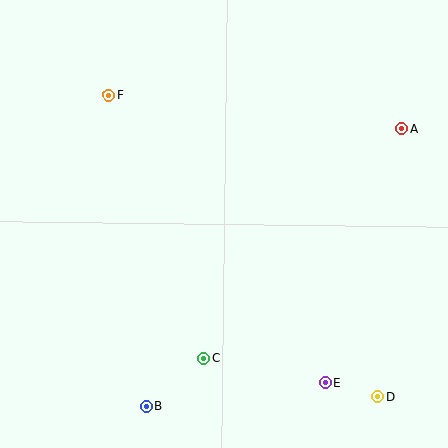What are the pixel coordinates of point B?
Point B is at (146, 406).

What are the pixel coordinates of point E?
Point E is at (325, 383).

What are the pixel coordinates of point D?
Point D is at (377, 397).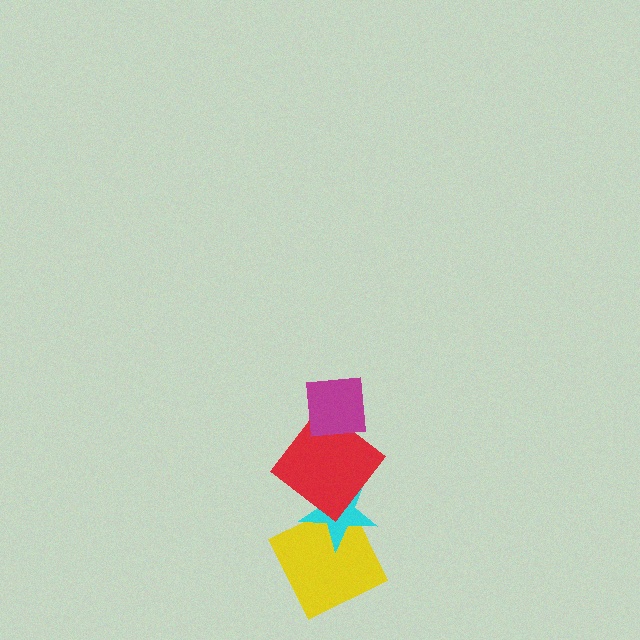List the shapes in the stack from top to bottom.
From top to bottom: the magenta square, the red diamond, the cyan star, the yellow square.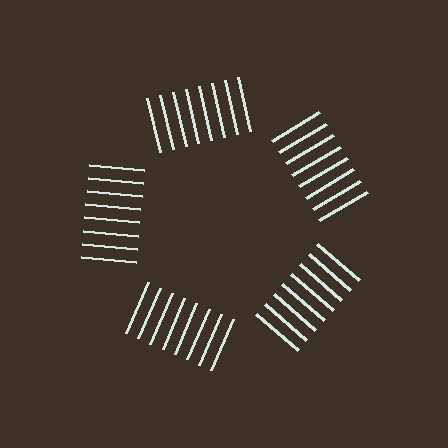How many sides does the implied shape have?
5 sides — the line-ends trace a pentagon.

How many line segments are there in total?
40 — 8 along each of the 5 edges.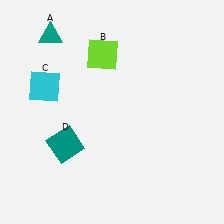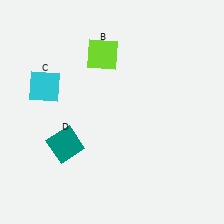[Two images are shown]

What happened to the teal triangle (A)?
The teal triangle (A) was removed in Image 2. It was in the top-left area of Image 1.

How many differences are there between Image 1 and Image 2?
There is 1 difference between the two images.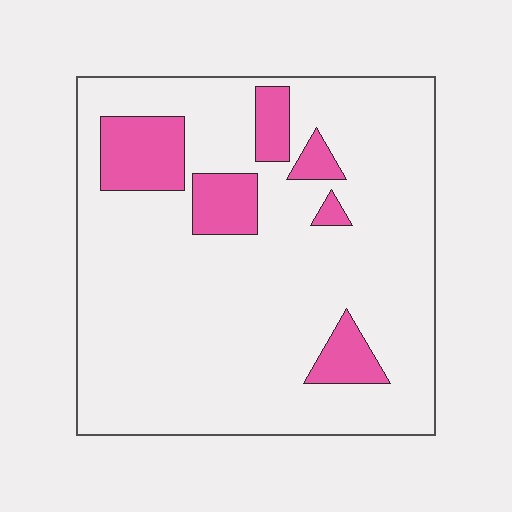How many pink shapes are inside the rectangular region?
6.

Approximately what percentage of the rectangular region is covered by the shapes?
Approximately 15%.